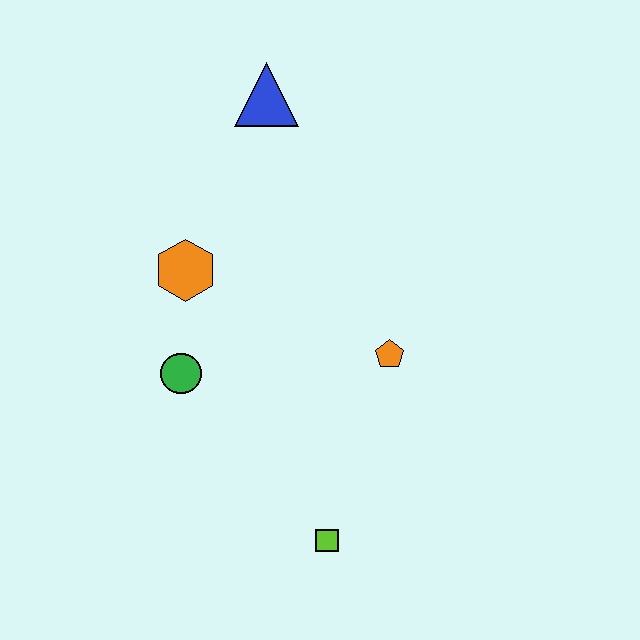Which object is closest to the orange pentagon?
The lime square is closest to the orange pentagon.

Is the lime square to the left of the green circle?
No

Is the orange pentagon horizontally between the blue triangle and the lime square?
No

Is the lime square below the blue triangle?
Yes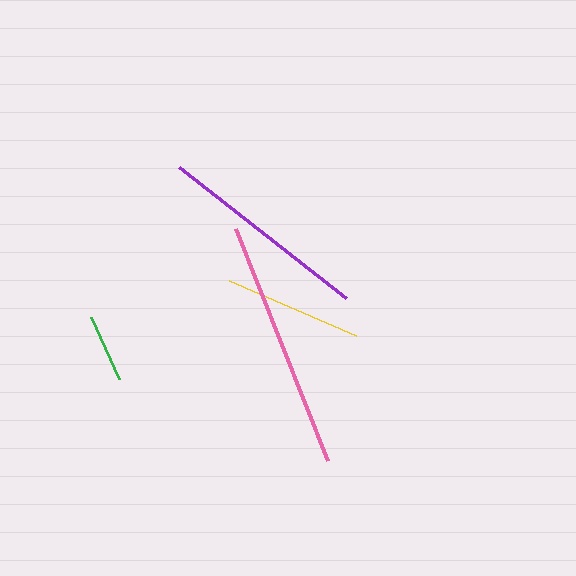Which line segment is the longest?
The pink line is the longest at approximately 250 pixels.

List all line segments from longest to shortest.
From longest to shortest: pink, purple, yellow, green.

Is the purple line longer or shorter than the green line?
The purple line is longer than the green line.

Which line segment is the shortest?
The green line is the shortest at approximately 68 pixels.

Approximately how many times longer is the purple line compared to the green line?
The purple line is approximately 3.1 times the length of the green line.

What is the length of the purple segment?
The purple segment is approximately 212 pixels long.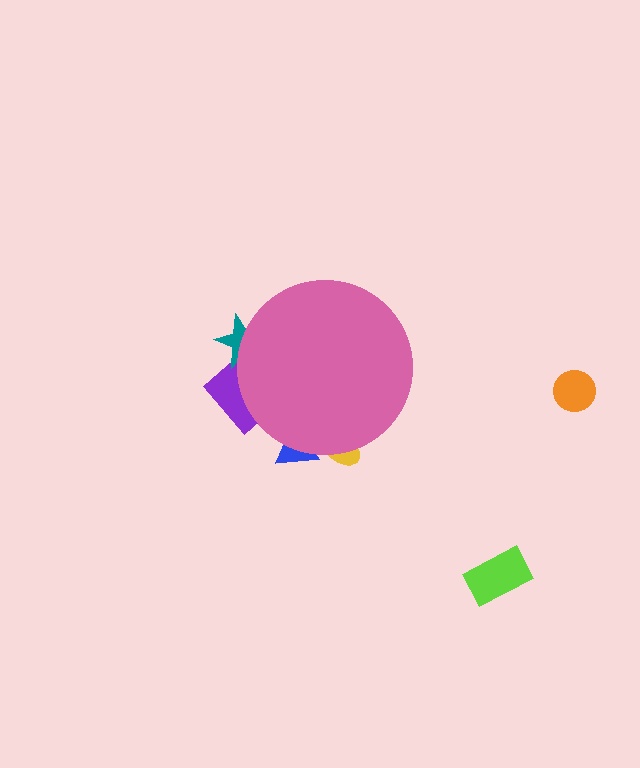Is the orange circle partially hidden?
No, the orange circle is fully visible.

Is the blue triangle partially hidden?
Yes, the blue triangle is partially hidden behind the pink circle.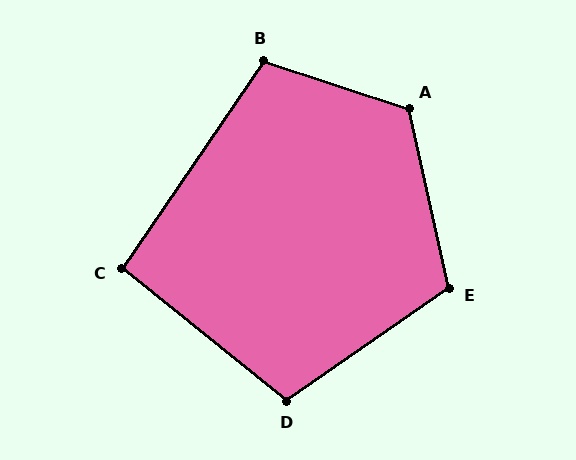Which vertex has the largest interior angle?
A, at approximately 121 degrees.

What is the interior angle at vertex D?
Approximately 106 degrees (obtuse).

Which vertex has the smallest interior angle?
C, at approximately 95 degrees.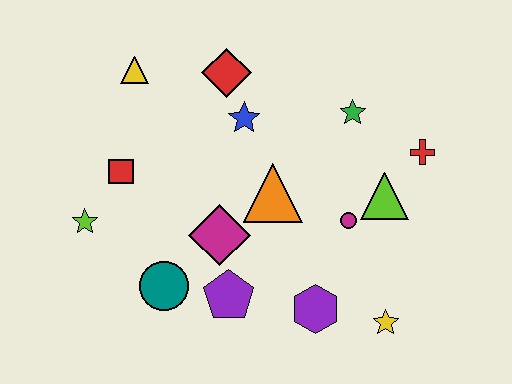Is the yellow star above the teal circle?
No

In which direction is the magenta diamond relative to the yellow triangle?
The magenta diamond is below the yellow triangle.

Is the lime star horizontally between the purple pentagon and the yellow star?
No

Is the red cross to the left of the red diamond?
No